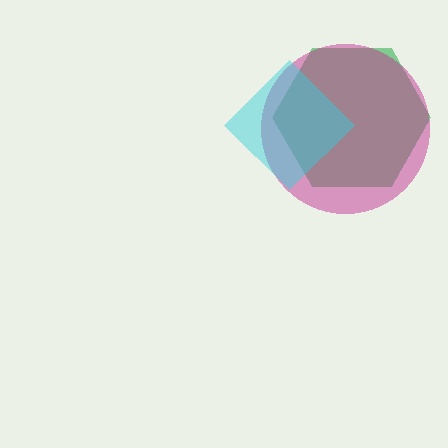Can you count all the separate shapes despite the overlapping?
Yes, there are 3 separate shapes.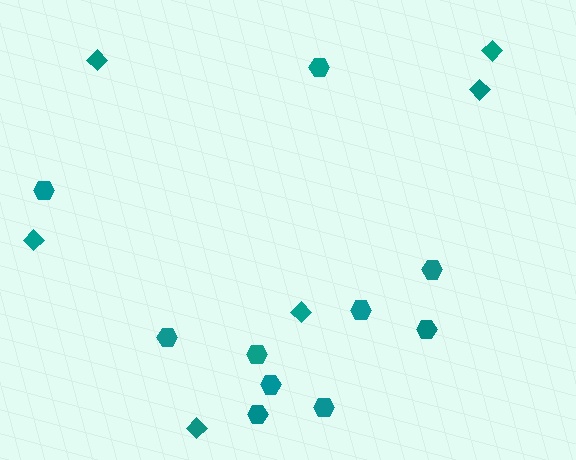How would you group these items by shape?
There are 2 groups: one group of diamonds (6) and one group of hexagons (10).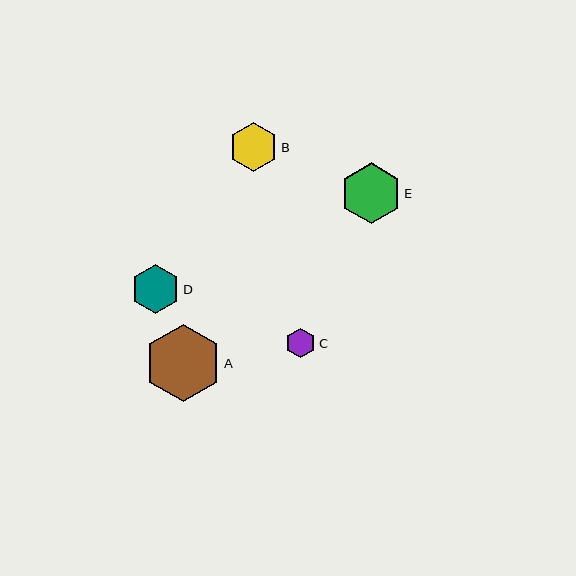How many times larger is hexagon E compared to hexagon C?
Hexagon E is approximately 2.1 times the size of hexagon C.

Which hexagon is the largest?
Hexagon A is the largest with a size of approximately 77 pixels.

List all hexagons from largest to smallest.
From largest to smallest: A, E, B, D, C.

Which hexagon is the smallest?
Hexagon C is the smallest with a size of approximately 30 pixels.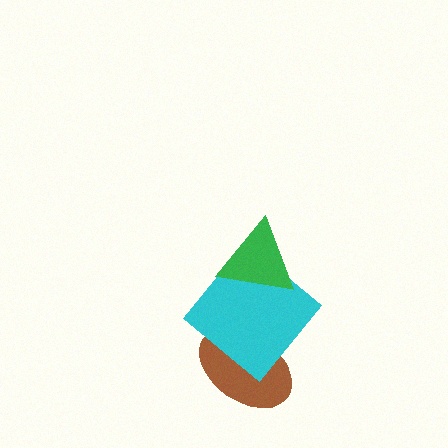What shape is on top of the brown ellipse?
The cyan diamond is on top of the brown ellipse.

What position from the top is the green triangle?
The green triangle is 1st from the top.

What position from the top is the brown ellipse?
The brown ellipse is 3rd from the top.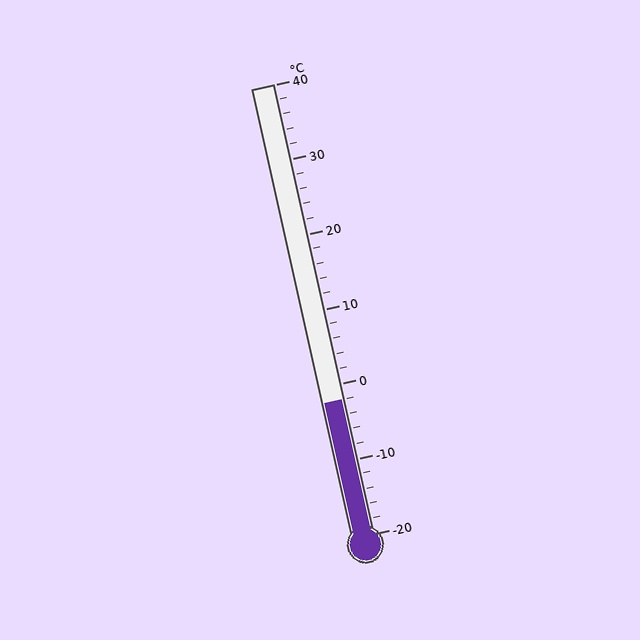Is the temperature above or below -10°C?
The temperature is above -10°C.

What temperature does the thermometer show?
The thermometer shows approximately -2°C.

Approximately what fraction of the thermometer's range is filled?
The thermometer is filled to approximately 30% of its range.